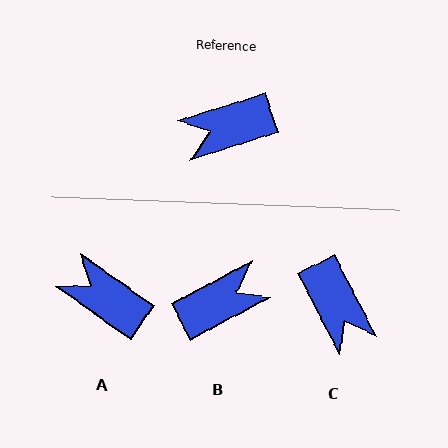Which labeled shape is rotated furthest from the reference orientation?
B, about 170 degrees away.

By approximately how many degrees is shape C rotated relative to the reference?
Approximately 99 degrees counter-clockwise.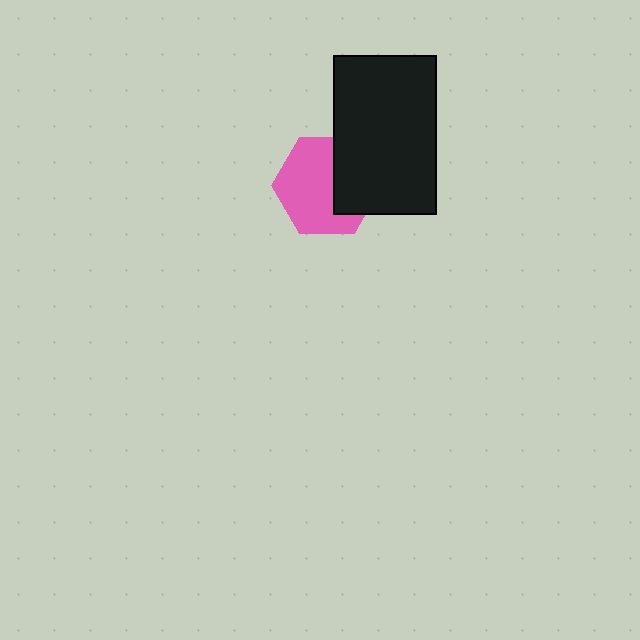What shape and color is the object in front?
The object in front is a black rectangle.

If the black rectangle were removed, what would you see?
You would see the complete pink hexagon.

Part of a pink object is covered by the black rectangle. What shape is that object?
It is a hexagon.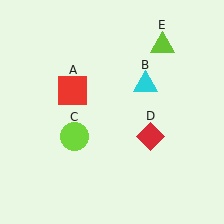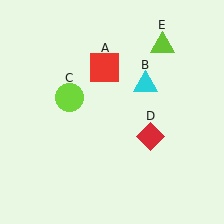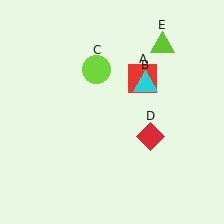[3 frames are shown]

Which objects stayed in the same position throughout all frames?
Cyan triangle (object B) and red diamond (object D) and lime triangle (object E) remained stationary.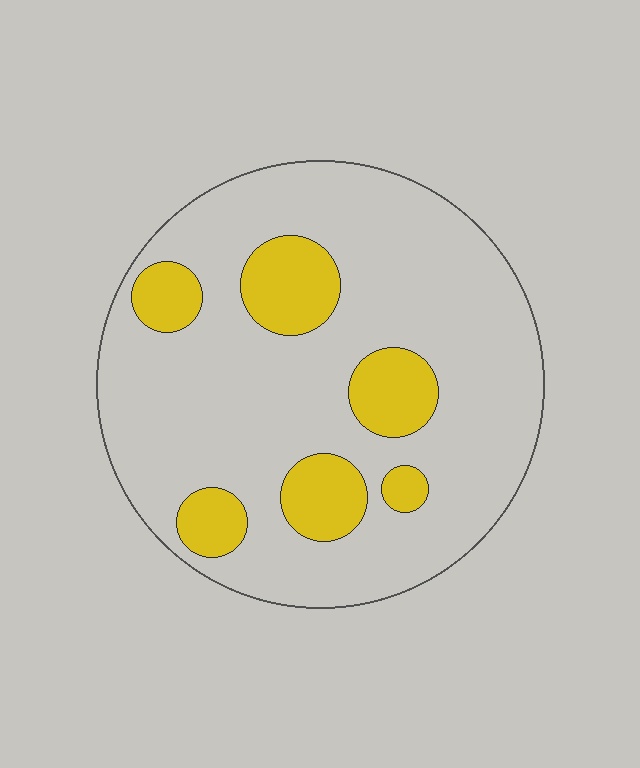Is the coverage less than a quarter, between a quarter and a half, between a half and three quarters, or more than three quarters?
Less than a quarter.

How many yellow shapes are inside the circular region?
6.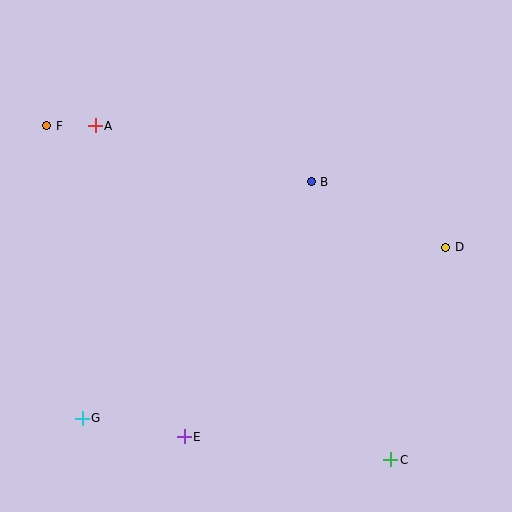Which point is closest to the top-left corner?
Point F is closest to the top-left corner.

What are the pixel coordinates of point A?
Point A is at (95, 126).